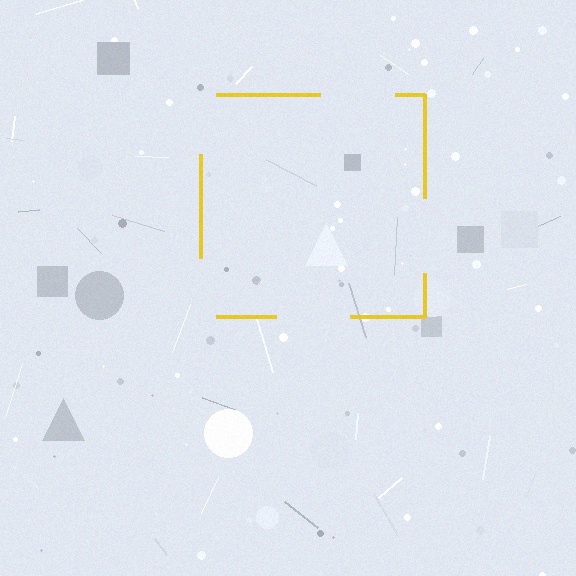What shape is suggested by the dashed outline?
The dashed outline suggests a square.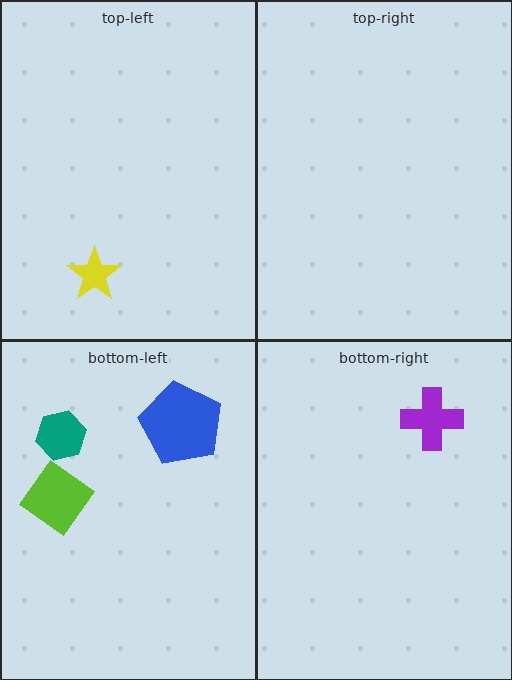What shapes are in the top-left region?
The yellow star.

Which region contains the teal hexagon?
The bottom-left region.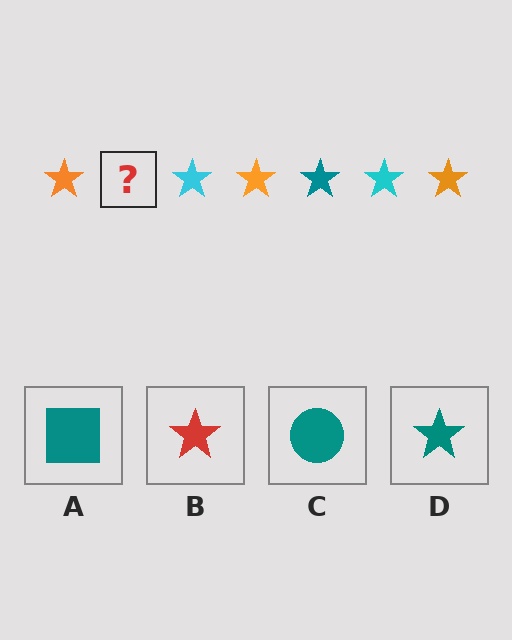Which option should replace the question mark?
Option D.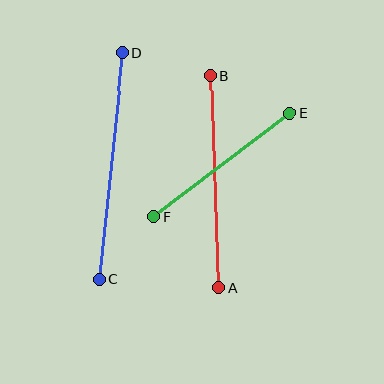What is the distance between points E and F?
The distance is approximately 170 pixels.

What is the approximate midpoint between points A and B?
The midpoint is at approximately (215, 182) pixels.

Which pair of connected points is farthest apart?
Points C and D are farthest apart.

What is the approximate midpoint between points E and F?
The midpoint is at approximately (222, 165) pixels.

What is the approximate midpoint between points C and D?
The midpoint is at approximately (111, 166) pixels.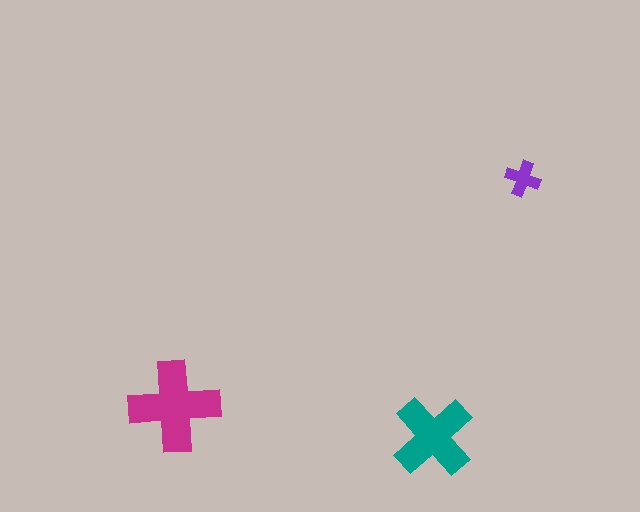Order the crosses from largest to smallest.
the magenta one, the teal one, the purple one.